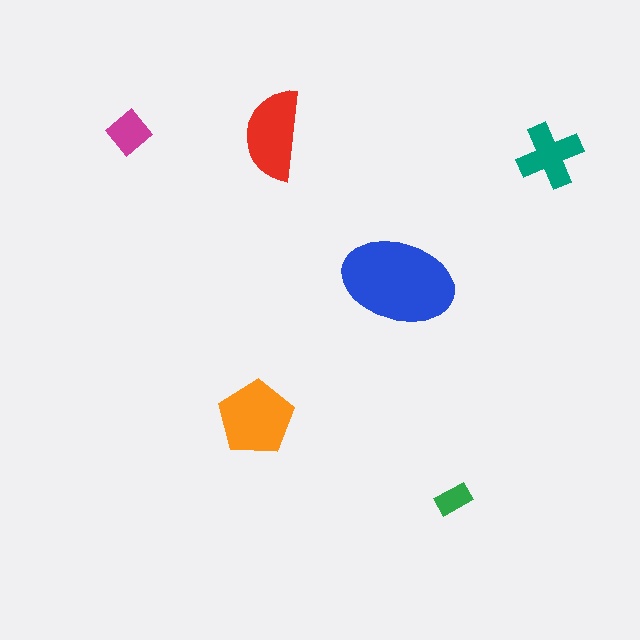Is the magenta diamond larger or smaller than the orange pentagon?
Smaller.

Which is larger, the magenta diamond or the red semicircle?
The red semicircle.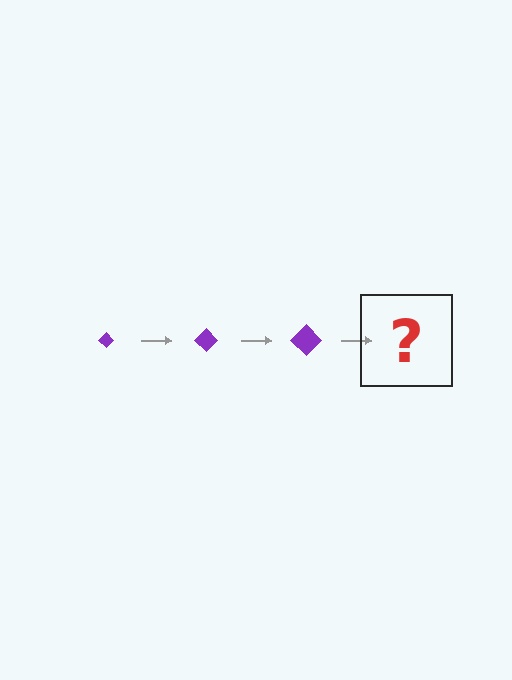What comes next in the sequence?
The next element should be a purple diamond, larger than the previous one.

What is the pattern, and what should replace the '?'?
The pattern is that the diamond gets progressively larger each step. The '?' should be a purple diamond, larger than the previous one.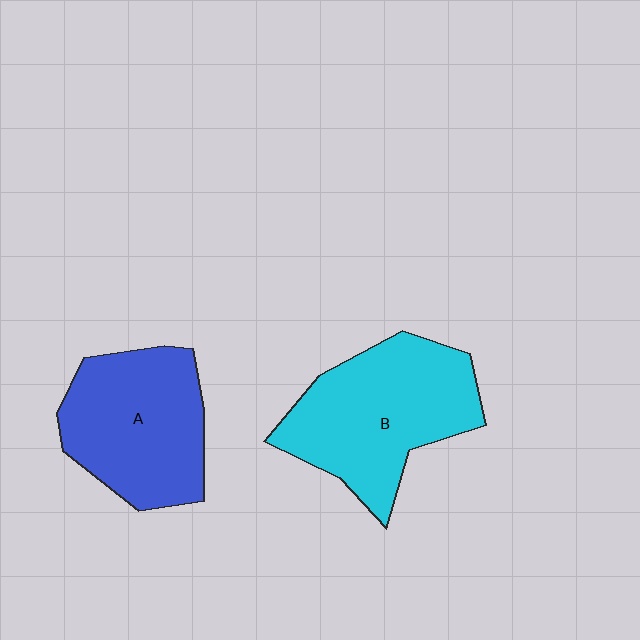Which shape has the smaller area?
Shape A (blue).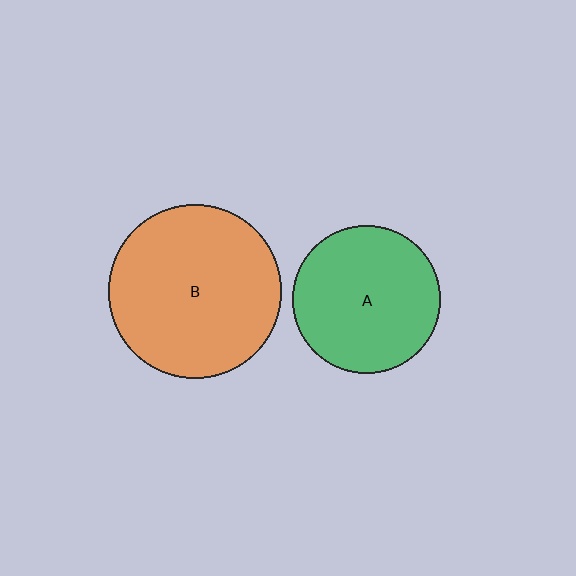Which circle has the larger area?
Circle B (orange).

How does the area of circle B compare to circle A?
Approximately 1.4 times.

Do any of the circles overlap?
No, none of the circles overlap.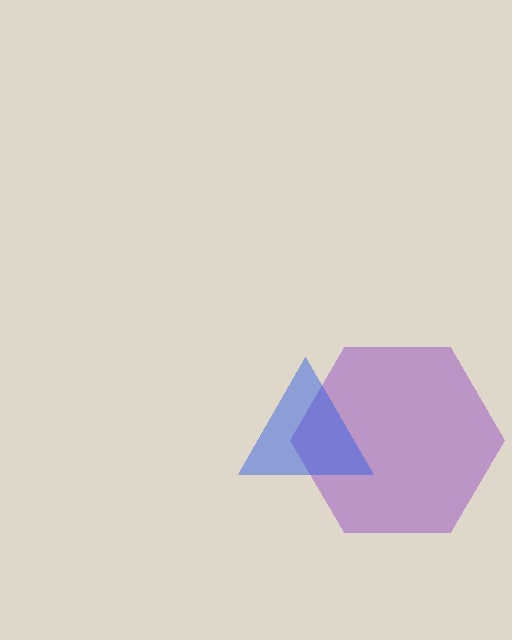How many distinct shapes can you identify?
There are 2 distinct shapes: a purple hexagon, a blue triangle.